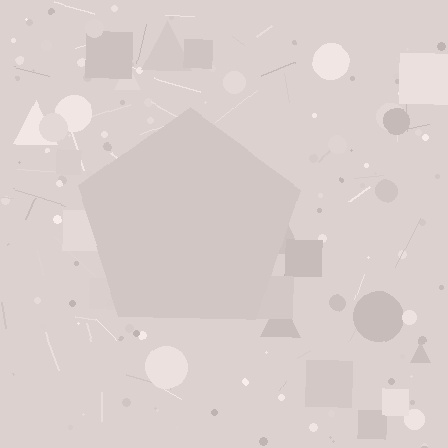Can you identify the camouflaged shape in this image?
The camouflaged shape is a pentagon.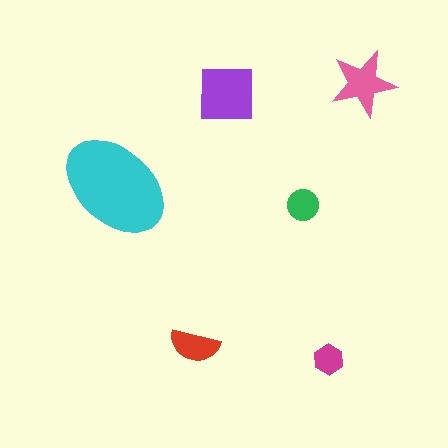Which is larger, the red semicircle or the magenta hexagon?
The red semicircle.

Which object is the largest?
The cyan ellipse.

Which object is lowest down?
The magenta hexagon is bottommost.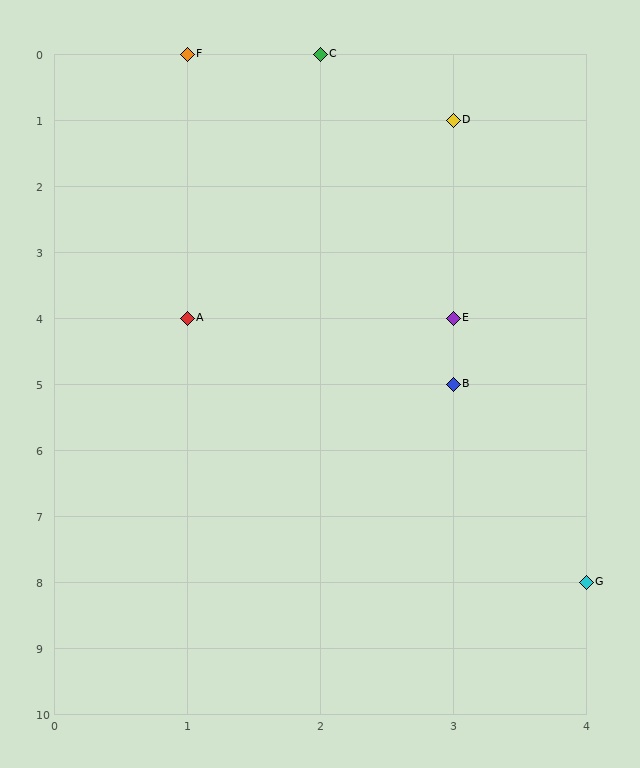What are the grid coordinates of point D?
Point D is at grid coordinates (3, 1).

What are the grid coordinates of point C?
Point C is at grid coordinates (2, 0).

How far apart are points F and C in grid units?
Points F and C are 1 column apart.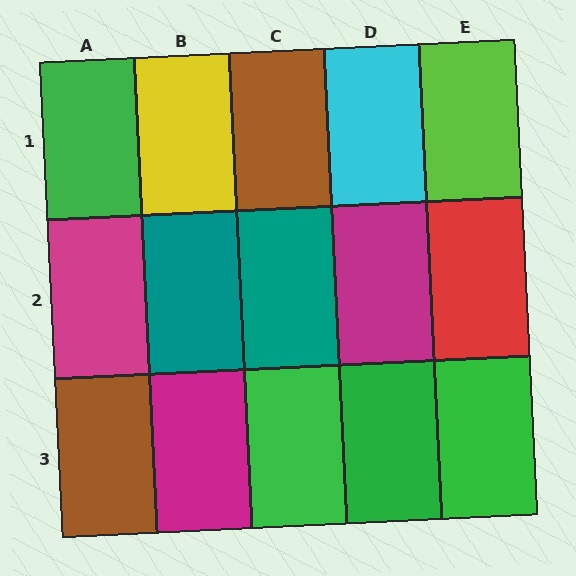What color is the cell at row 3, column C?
Green.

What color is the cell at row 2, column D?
Magenta.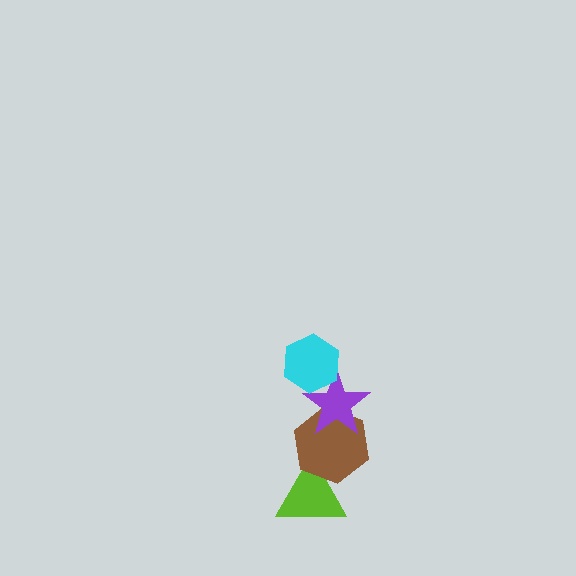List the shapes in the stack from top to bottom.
From top to bottom: the cyan hexagon, the purple star, the brown hexagon, the lime triangle.